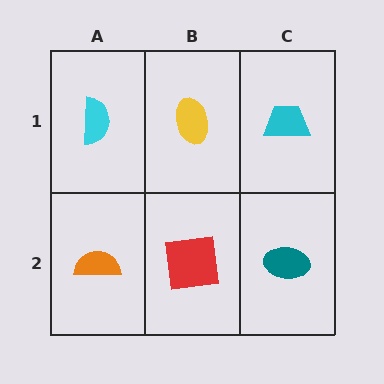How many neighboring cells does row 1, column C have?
2.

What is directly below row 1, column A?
An orange semicircle.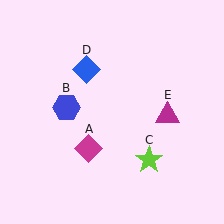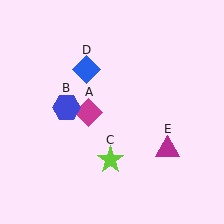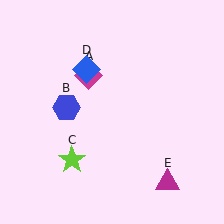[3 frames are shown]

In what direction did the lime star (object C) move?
The lime star (object C) moved left.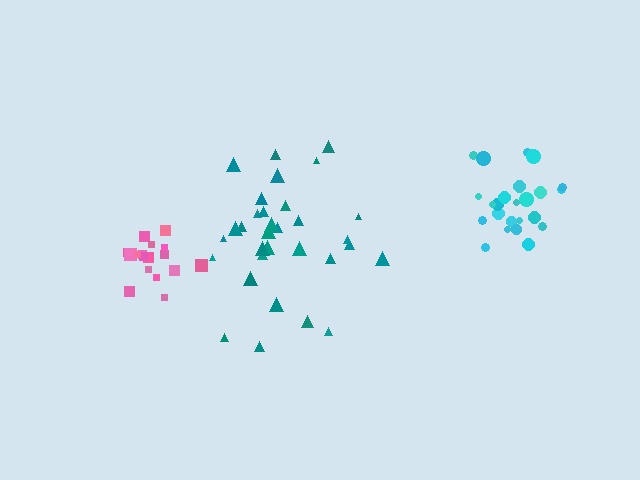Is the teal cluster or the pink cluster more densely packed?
Pink.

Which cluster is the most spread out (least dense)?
Teal.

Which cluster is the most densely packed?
Pink.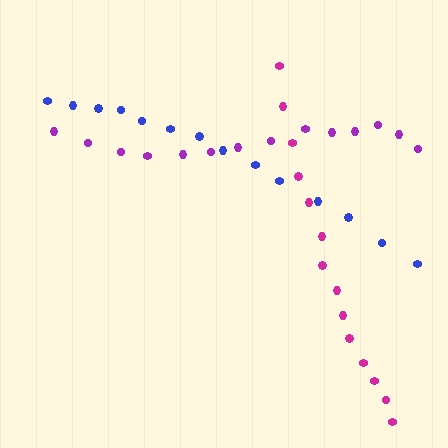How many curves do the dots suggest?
There are 3 distinct paths.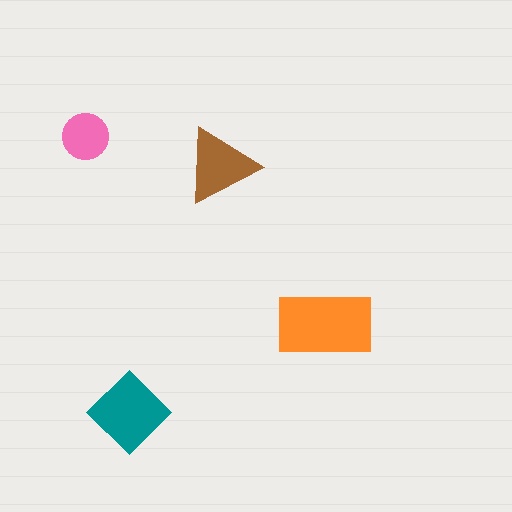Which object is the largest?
The orange rectangle.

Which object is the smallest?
The pink circle.